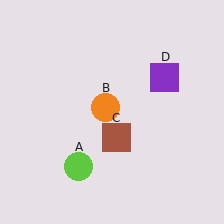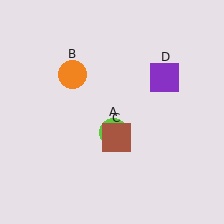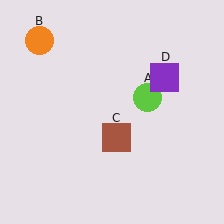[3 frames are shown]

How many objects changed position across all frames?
2 objects changed position: lime circle (object A), orange circle (object B).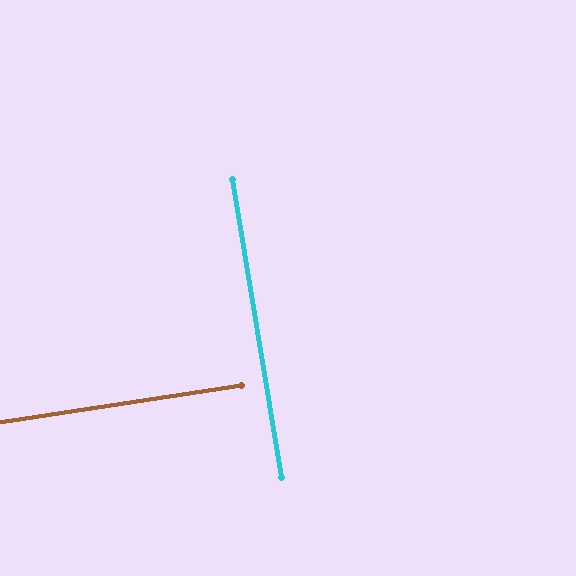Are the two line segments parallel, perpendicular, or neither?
Perpendicular — they meet at approximately 89°.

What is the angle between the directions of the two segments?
Approximately 89 degrees.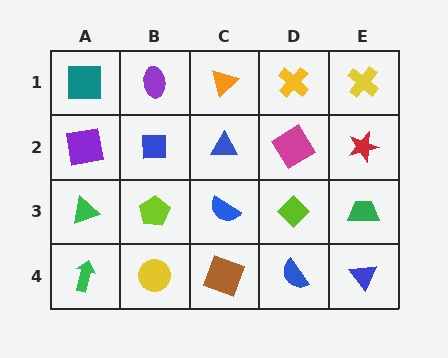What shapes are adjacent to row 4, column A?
A green triangle (row 3, column A), a yellow circle (row 4, column B).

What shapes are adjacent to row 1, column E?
A red star (row 2, column E), a yellow cross (row 1, column D).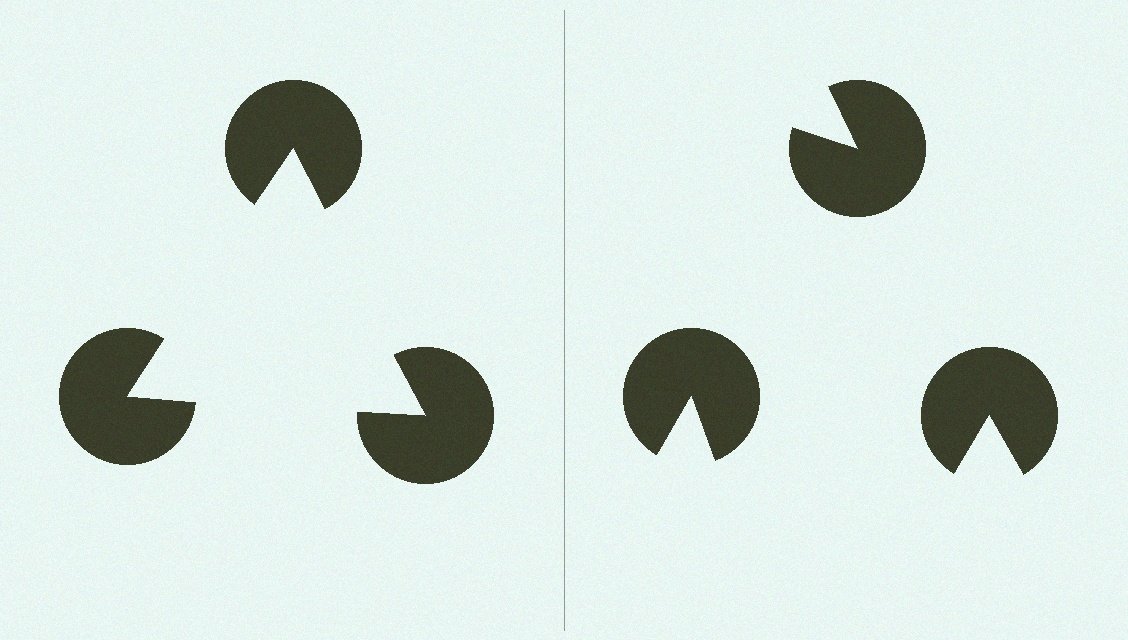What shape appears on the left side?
An illusory triangle.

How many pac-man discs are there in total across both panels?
6 — 3 on each side.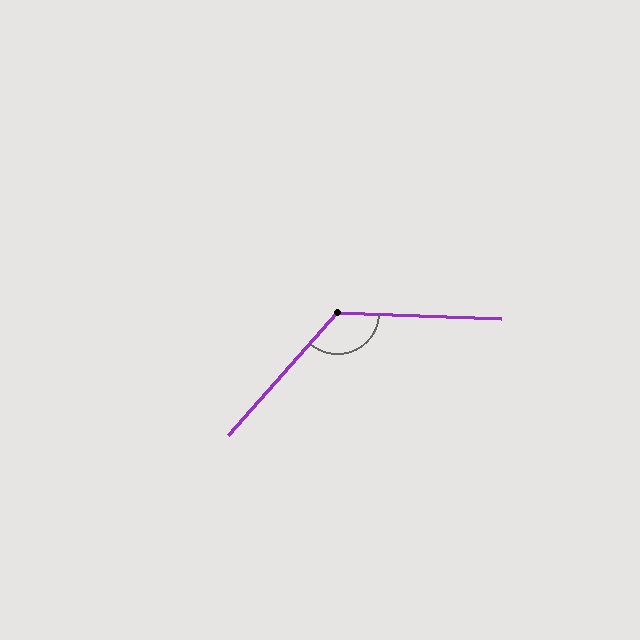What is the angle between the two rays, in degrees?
Approximately 130 degrees.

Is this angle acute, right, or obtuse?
It is obtuse.